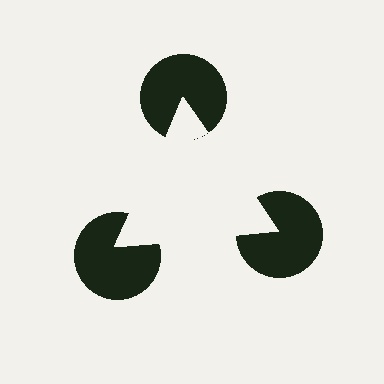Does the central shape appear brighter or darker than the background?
It typically appears slightly brighter than the background, even though no actual brightness change is drawn.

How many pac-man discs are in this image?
There are 3 — one at each vertex of the illusory triangle.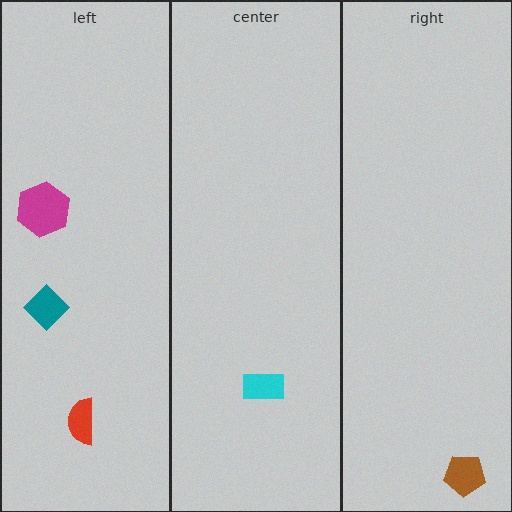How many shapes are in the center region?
1.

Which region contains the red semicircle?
The left region.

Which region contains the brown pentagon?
The right region.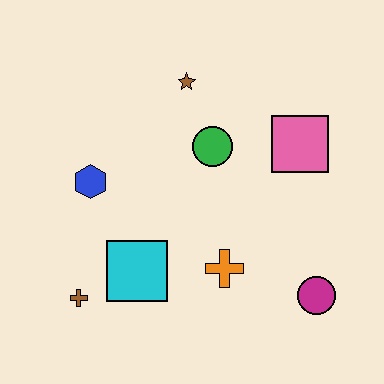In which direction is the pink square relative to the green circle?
The pink square is to the right of the green circle.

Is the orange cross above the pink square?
No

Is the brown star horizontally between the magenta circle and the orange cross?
No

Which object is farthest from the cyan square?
The pink square is farthest from the cyan square.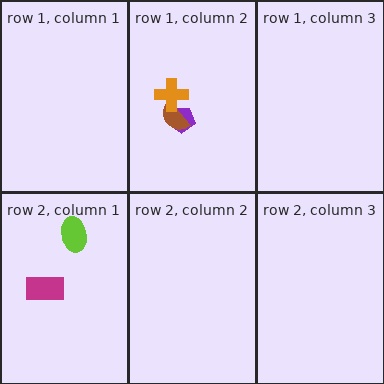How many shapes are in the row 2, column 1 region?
2.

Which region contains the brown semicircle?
The row 1, column 2 region.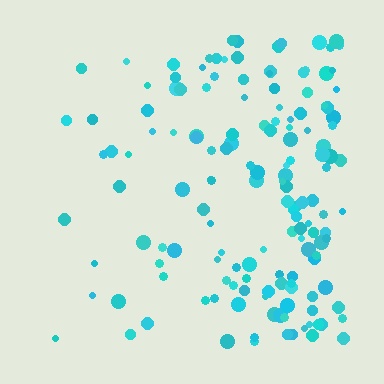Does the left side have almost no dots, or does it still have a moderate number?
Still a moderate number, just noticeably fewer than the right.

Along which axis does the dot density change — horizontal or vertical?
Horizontal.